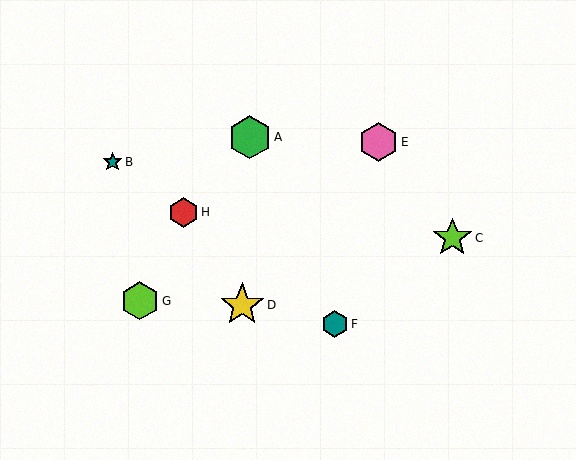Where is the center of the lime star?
The center of the lime star is at (452, 238).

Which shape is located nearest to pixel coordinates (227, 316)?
The yellow star (labeled D) at (242, 305) is nearest to that location.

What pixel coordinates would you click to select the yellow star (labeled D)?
Click at (242, 305) to select the yellow star D.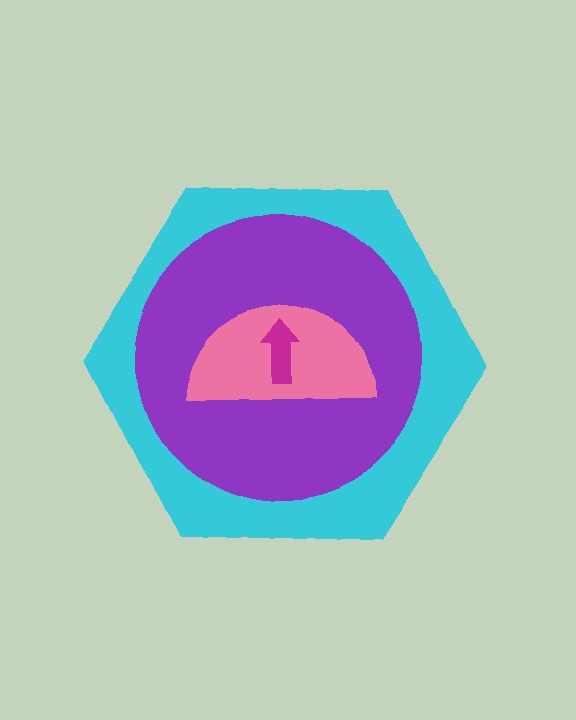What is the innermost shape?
The magenta arrow.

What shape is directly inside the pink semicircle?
The magenta arrow.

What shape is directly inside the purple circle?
The pink semicircle.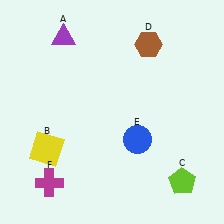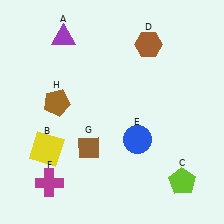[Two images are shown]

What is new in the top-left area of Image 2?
A brown pentagon (H) was added in the top-left area of Image 2.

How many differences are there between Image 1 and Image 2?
There are 2 differences between the two images.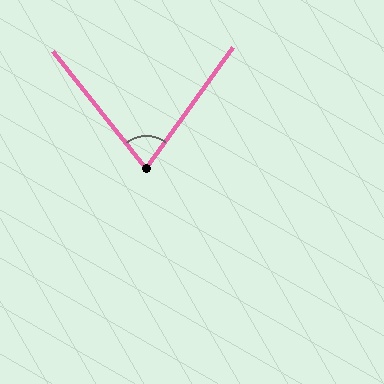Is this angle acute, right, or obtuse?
It is acute.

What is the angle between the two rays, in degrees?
Approximately 74 degrees.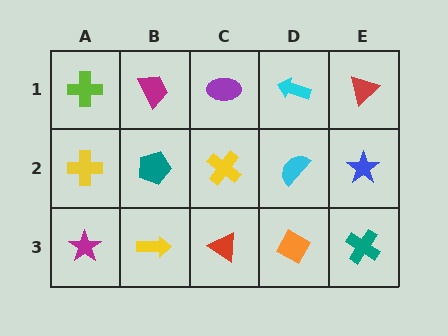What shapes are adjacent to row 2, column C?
A purple ellipse (row 1, column C), a red triangle (row 3, column C), a teal pentagon (row 2, column B), a cyan semicircle (row 2, column D).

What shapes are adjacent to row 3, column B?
A teal pentagon (row 2, column B), a magenta star (row 3, column A), a red triangle (row 3, column C).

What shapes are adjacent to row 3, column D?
A cyan semicircle (row 2, column D), a red triangle (row 3, column C), a teal cross (row 3, column E).